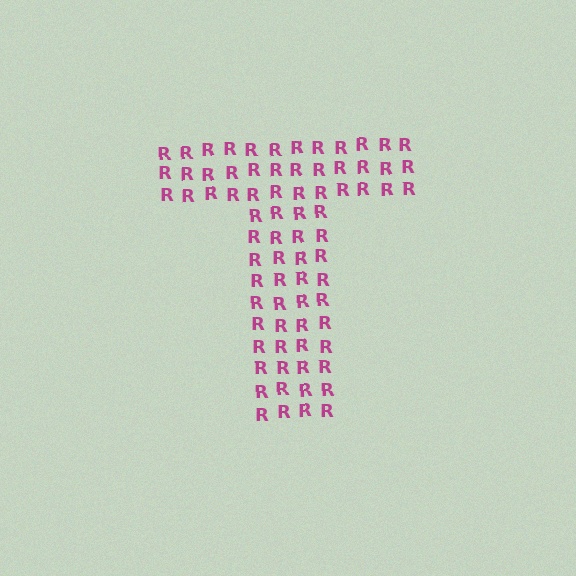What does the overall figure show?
The overall figure shows the letter T.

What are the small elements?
The small elements are letter R's.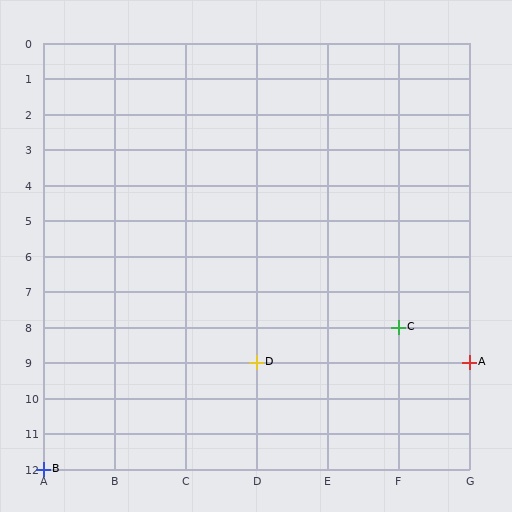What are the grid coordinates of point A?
Point A is at grid coordinates (G, 9).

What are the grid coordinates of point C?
Point C is at grid coordinates (F, 8).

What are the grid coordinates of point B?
Point B is at grid coordinates (A, 12).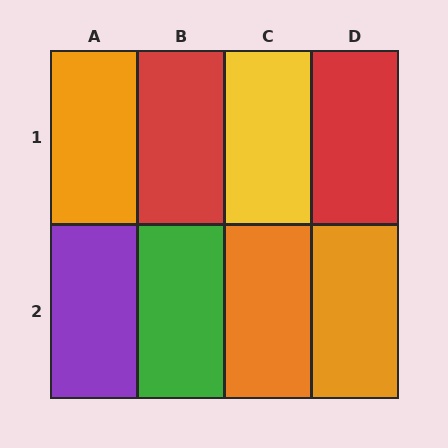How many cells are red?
2 cells are red.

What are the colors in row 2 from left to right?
Purple, green, orange, orange.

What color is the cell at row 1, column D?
Red.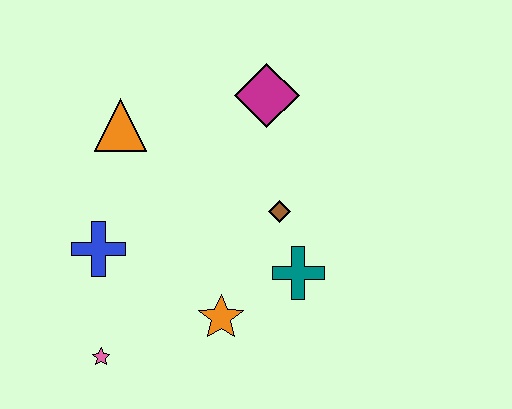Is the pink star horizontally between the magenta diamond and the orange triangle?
No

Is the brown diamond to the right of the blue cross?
Yes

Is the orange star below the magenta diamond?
Yes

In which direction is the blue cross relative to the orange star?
The blue cross is to the left of the orange star.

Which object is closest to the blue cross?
The pink star is closest to the blue cross.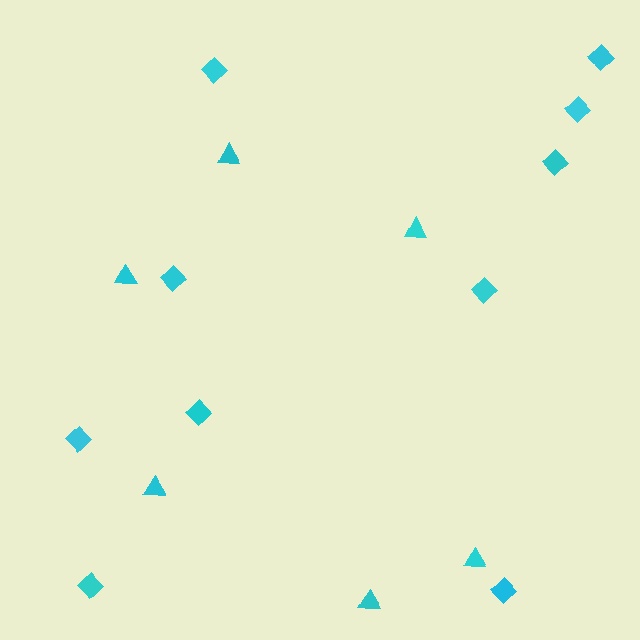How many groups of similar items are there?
There are 2 groups: one group of diamonds (10) and one group of triangles (6).